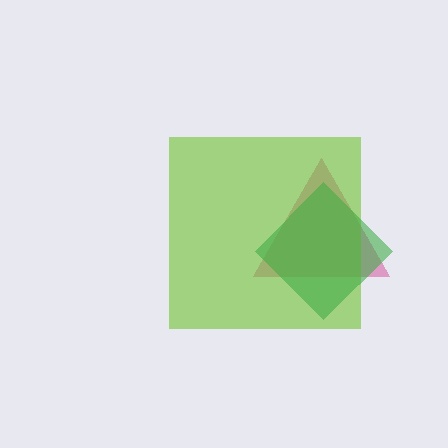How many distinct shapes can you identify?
There are 3 distinct shapes: a magenta triangle, a lime square, a green diamond.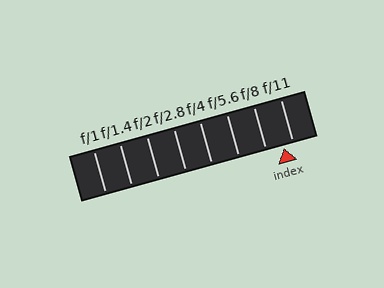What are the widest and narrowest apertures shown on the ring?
The widest aperture shown is f/1 and the narrowest is f/11.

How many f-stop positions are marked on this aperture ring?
There are 8 f-stop positions marked.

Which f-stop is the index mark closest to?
The index mark is closest to f/11.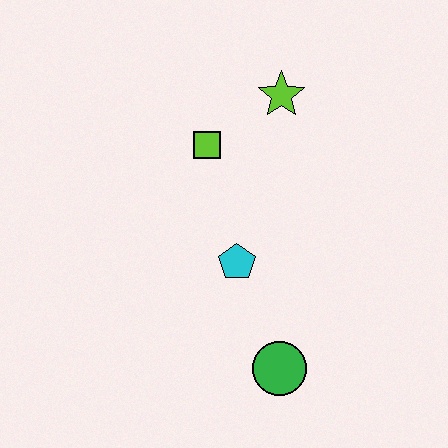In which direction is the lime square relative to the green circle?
The lime square is above the green circle.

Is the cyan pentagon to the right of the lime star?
No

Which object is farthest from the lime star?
The green circle is farthest from the lime star.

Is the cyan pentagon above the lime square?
No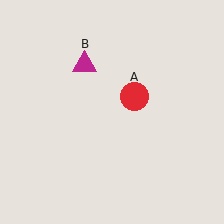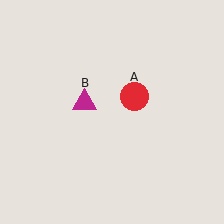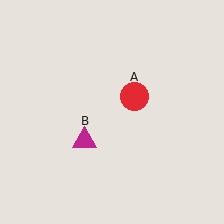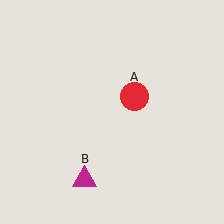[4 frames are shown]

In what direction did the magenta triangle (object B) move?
The magenta triangle (object B) moved down.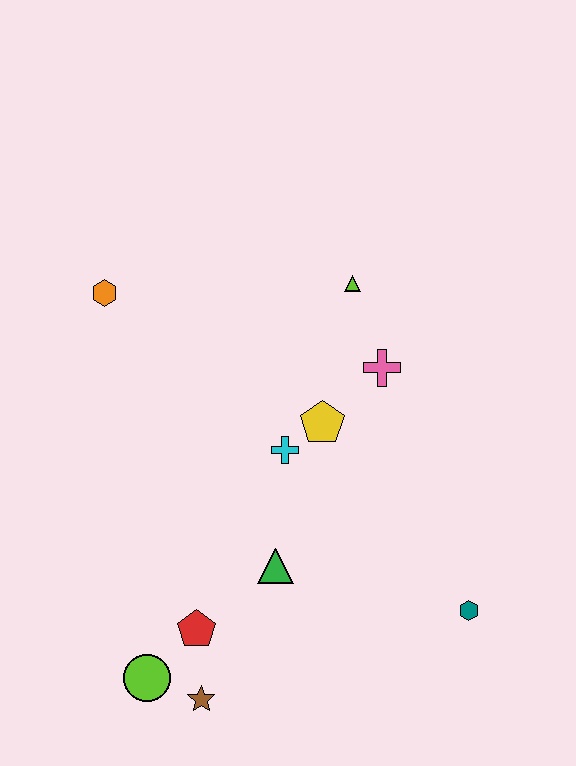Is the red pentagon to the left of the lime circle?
No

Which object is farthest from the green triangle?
The orange hexagon is farthest from the green triangle.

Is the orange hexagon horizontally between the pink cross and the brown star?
No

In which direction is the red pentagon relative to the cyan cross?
The red pentagon is below the cyan cross.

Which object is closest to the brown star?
The lime circle is closest to the brown star.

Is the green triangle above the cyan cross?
No